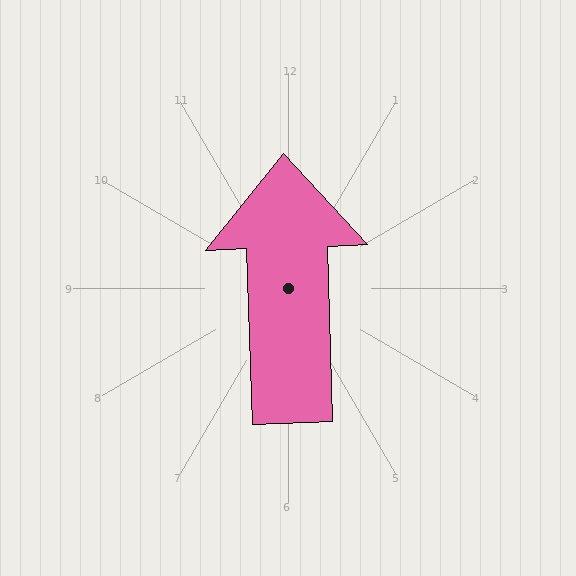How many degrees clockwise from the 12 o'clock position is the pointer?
Approximately 358 degrees.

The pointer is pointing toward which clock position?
Roughly 12 o'clock.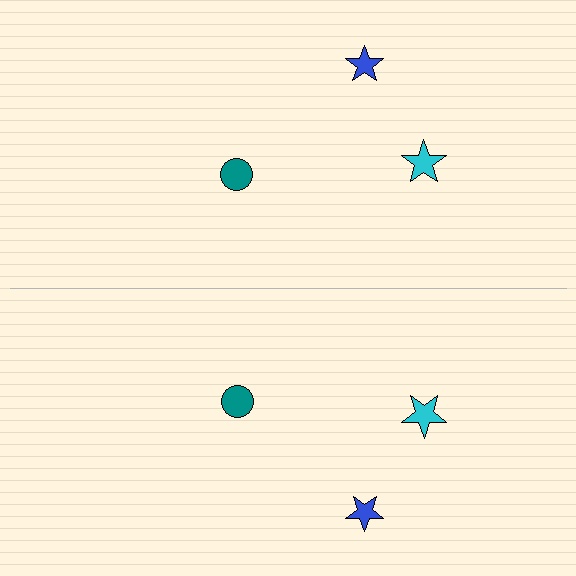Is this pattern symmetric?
Yes, this pattern has bilateral (reflection) symmetry.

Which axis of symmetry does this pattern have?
The pattern has a horizontal axis of symmetry running through the center of the image.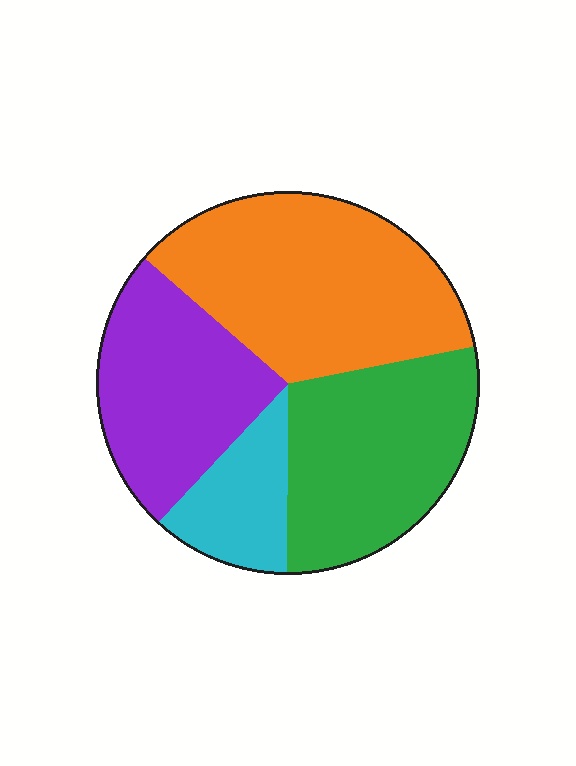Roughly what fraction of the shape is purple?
Purple takes up about one quarter (1/4) of the shape.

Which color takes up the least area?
Cyan, at roughly 10%.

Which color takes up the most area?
Orange, at roughly 35%.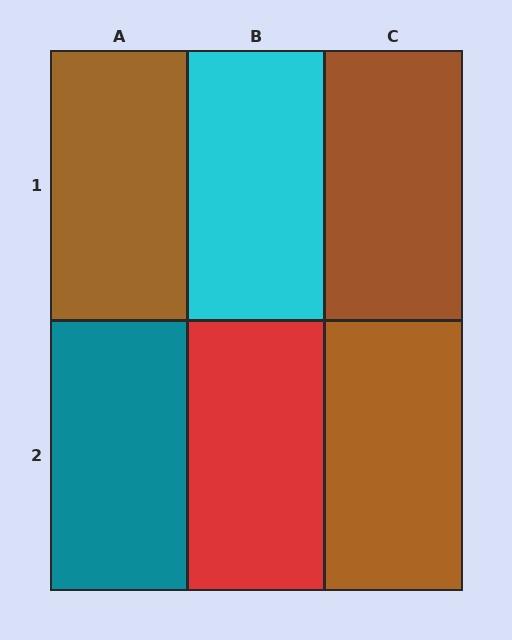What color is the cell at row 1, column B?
Cyan.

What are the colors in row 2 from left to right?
Teal, red, brown.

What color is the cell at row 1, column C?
Brown.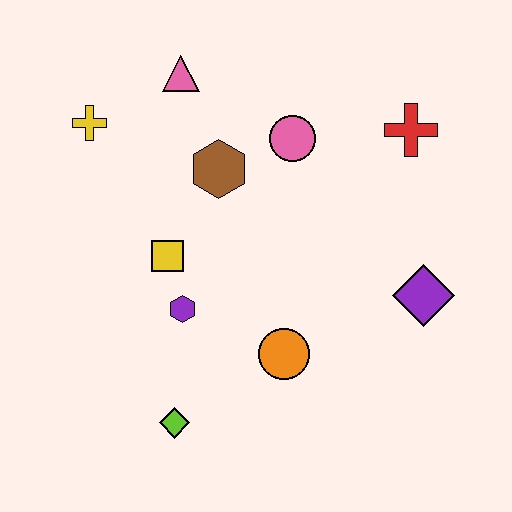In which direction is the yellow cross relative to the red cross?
The yellow cross is to the left of the red cross.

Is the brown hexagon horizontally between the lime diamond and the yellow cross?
No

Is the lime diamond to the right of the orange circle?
No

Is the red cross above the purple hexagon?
Yes